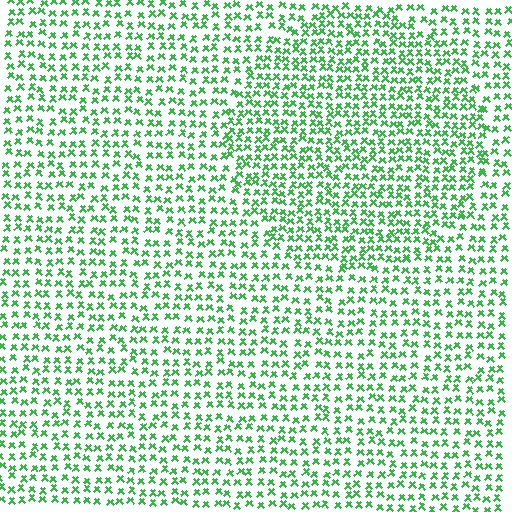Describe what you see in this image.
The image contains small green elements arranged at two different densities. A circle-shaped region is visible where the elements are more densely packed than the surrounding area.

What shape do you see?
I see a circle.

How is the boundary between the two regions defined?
The boundary is defined by a change in element density (approximately 1.5x ratio). All elements are the same color, size, and shape.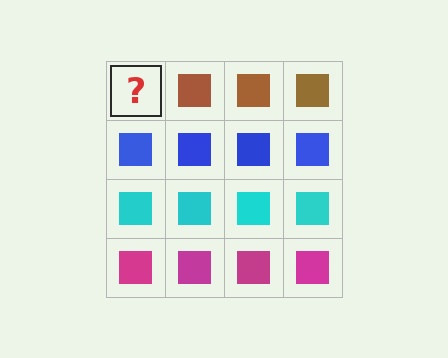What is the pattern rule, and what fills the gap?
The rule is that each row has a consistent color. The gap should be filled with a brown square.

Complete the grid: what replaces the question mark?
The question mark should be replaced with a brown square.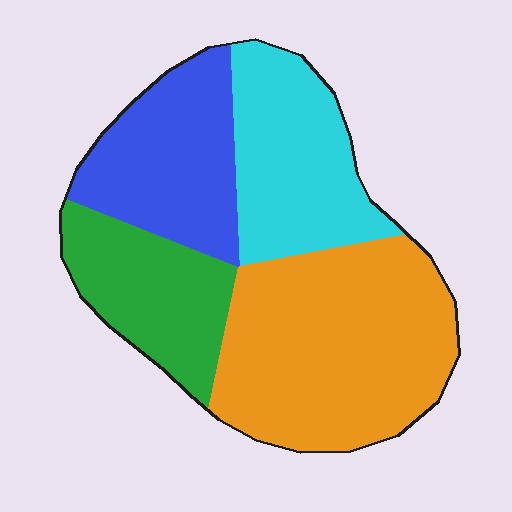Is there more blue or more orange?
Orange.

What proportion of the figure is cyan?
Cyan takes up about one fifth (1/5) of the figure.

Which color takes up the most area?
Orange, at roughly 40%.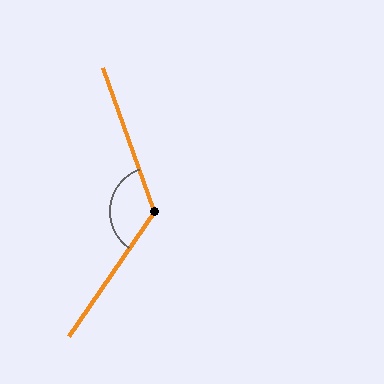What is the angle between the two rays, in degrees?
Approximately 126 degrees.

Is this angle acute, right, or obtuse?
It is obtuse.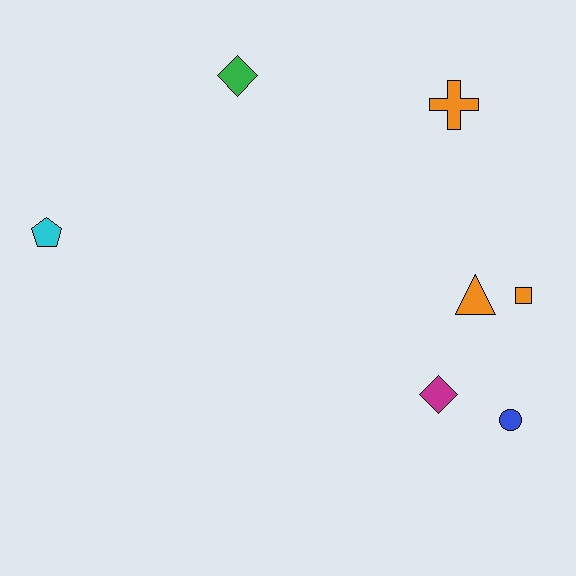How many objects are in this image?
There are 7 objects.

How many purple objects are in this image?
There are no purple objects.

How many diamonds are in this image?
There are 2 diamonds.